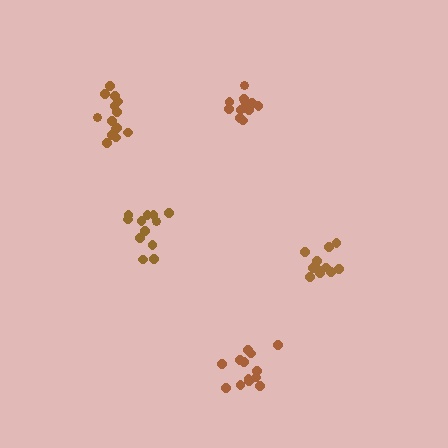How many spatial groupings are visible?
There are 5 spatial groupings.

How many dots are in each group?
Group 1: 12 dots, Group 2: 11 dots, Group 3: 13 dots, Group 4: 14 dots, Group 5: 13 dots (63 total).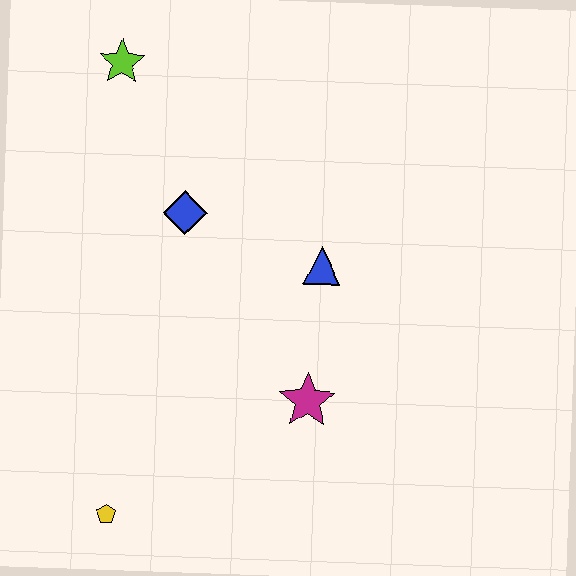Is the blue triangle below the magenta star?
No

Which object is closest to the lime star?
The blue diamond is closest to the lime star.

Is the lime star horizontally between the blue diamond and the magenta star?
No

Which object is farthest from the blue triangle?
The yellow pentagon is farthest from the blue triangle.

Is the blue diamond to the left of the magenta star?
Yes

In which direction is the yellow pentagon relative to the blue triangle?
The yellow pentagon is below the blue triangle.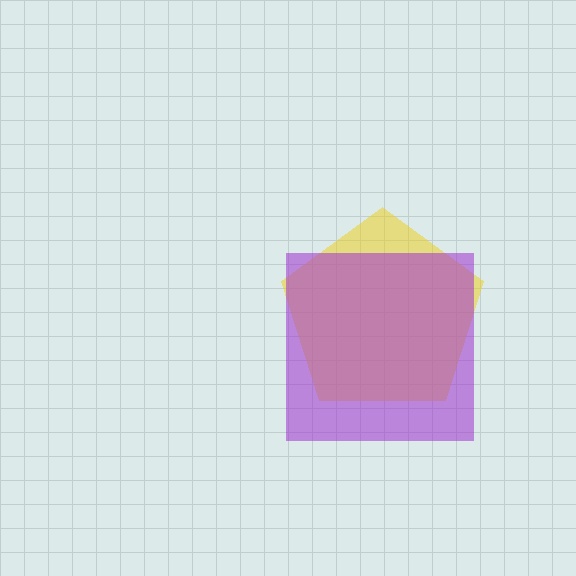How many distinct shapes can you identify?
There are 2 distinct shapes: a yellow pentagon, a purple square.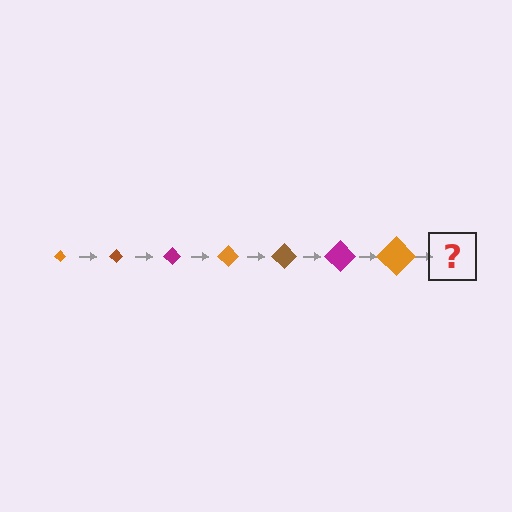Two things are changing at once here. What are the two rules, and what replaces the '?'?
The two rules are that the diamond grows larger each step and the color cycles through orange, brown, and magenta. The '?' should be a brown diamond, larger than the previous one.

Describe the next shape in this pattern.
It should be a brown diamond, larger than the previous one.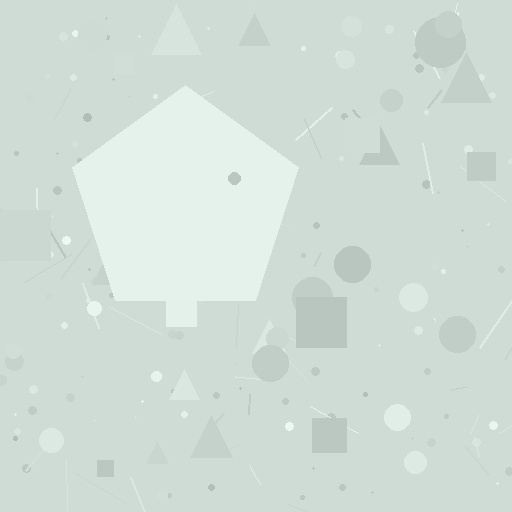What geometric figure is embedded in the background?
A pentagon is embedded in the background.